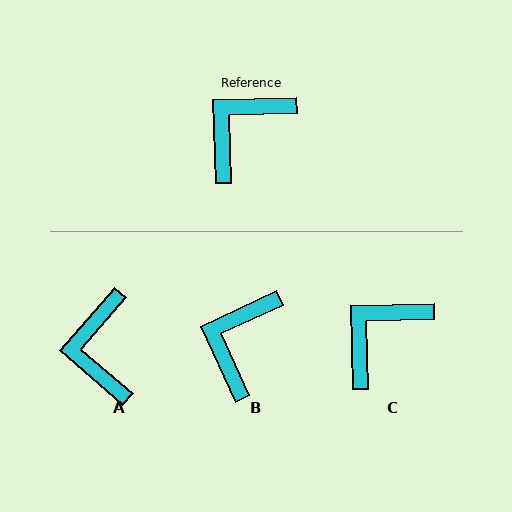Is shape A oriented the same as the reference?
No, it is off by about 47 degrees.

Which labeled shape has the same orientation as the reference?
C.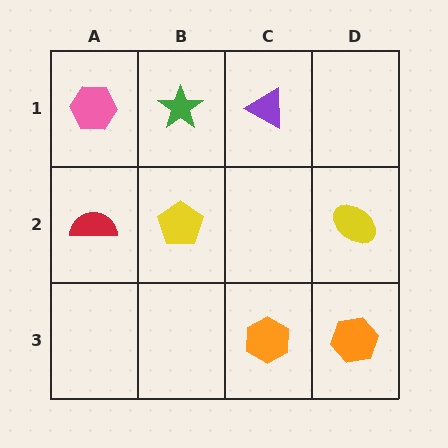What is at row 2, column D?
A yellow ellipse.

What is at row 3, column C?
An orange hexagon.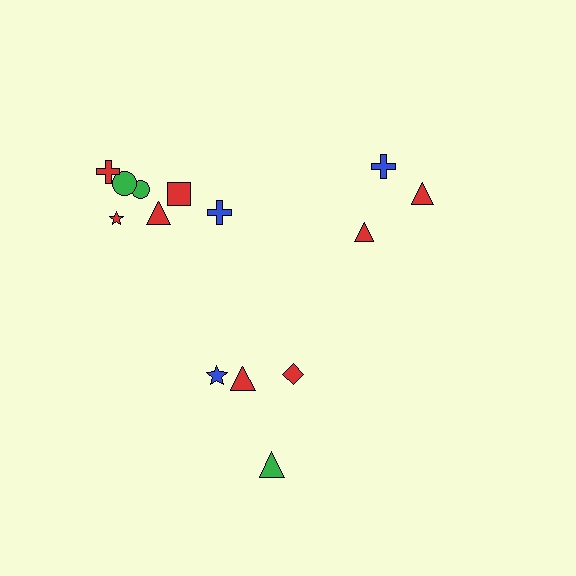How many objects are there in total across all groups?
There are 14 objects.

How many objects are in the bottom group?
There are 4 objects.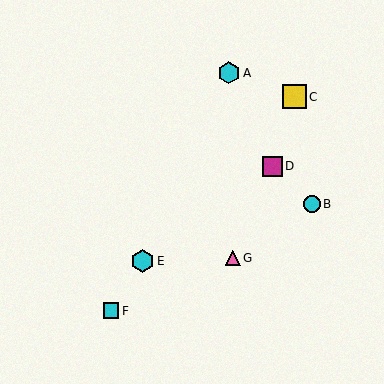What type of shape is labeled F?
Shape F is a cyan square.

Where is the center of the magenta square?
The center of the magenta square is at (272, 166).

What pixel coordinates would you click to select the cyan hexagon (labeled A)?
Click at (229, 73) to select the cyan hexagon A.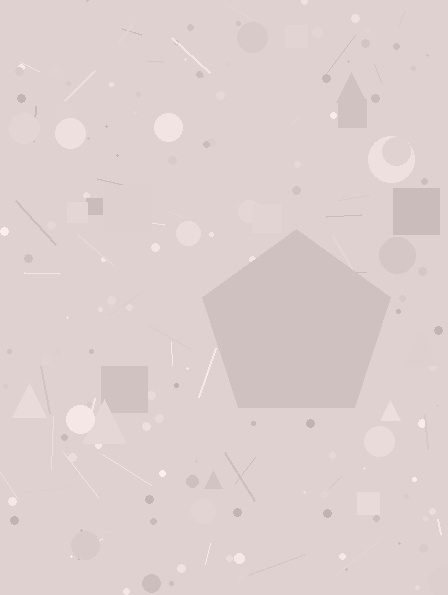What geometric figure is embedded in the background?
A pentagon is embedded in the background.